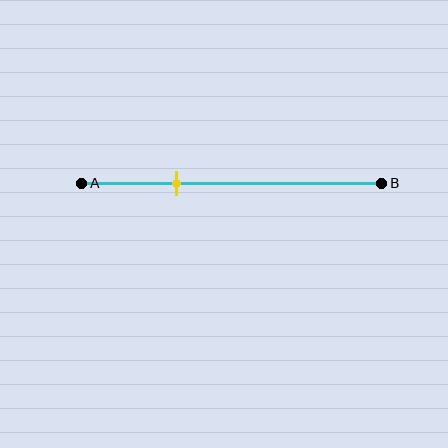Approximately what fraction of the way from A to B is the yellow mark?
The yellow mark is approximately 30% of the way from A to B.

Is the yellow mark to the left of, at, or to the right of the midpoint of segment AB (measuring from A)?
The yellow mark is to the left of the midpoint of segment AB.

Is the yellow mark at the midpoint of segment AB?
No, the mark is at about 30% from A, not at the 50% midpoint.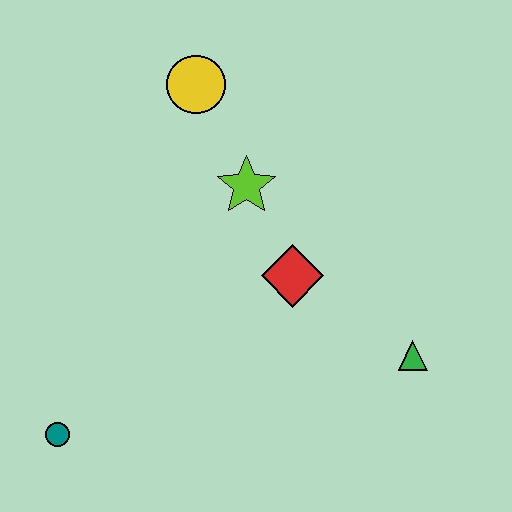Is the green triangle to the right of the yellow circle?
Yes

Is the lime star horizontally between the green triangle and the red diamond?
No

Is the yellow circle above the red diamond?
Yes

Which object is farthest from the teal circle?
The yellow circle is farthest from the teal circle.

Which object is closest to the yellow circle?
The lime star is closest to the yellow circle.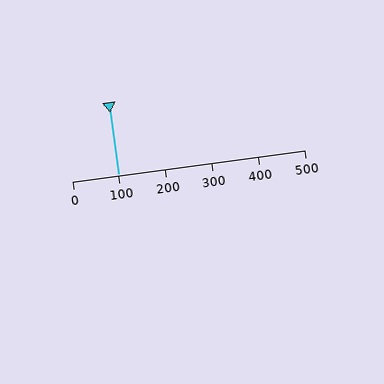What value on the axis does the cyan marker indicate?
The marker indicates approximately 100.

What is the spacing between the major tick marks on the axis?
The major ticks are spaced 100 apart.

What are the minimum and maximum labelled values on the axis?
The axis runs from 0 to 500.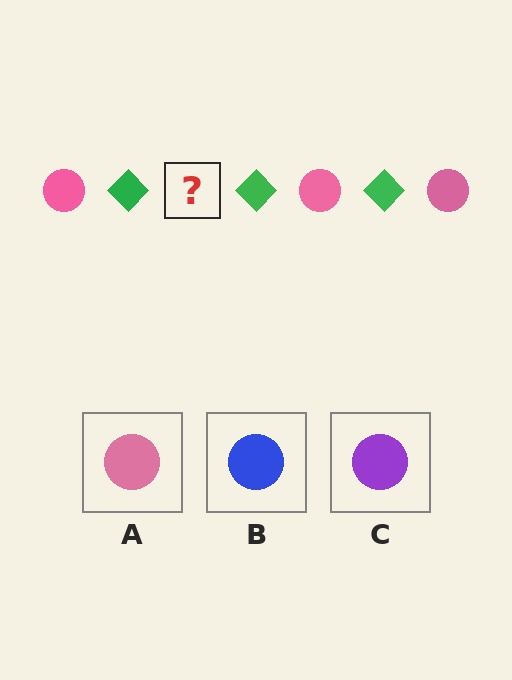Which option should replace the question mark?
Option A.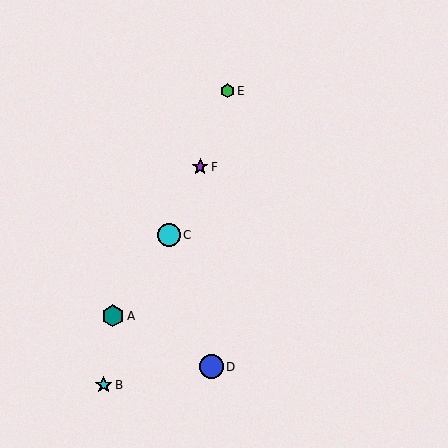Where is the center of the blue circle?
The center of the blue circle is at (211, 367).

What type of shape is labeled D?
Shape D is a blue circle.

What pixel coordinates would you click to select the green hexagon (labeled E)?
Click at (227, 91) to select the green hexagon E.